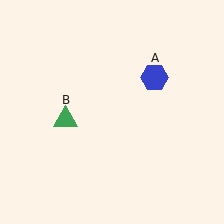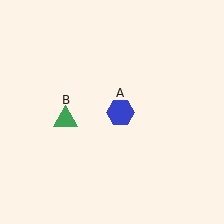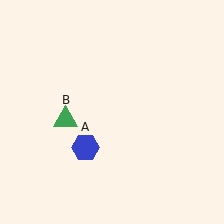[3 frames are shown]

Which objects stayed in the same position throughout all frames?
Green triangle (object B) remained stationary.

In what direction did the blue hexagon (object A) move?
The blue hexagon (object A) moved down and to the left.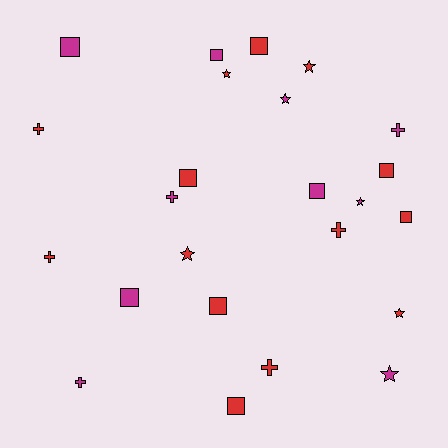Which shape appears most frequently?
Square, with 10 objects.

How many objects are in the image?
There are 24 objects.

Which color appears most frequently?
Red, with 14 objects.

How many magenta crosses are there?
There are 3 magenta crosses.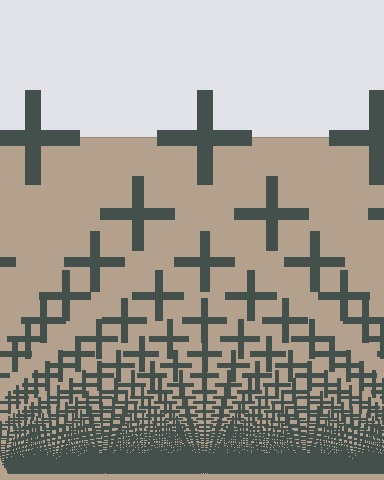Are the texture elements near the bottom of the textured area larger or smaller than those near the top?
Smaller. The gradient is inverted — elements near the bottom are smaller and denser.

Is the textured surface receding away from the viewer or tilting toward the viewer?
The surface appears to tilt toward the viewer. Texture elements get larger and sparser toward the top.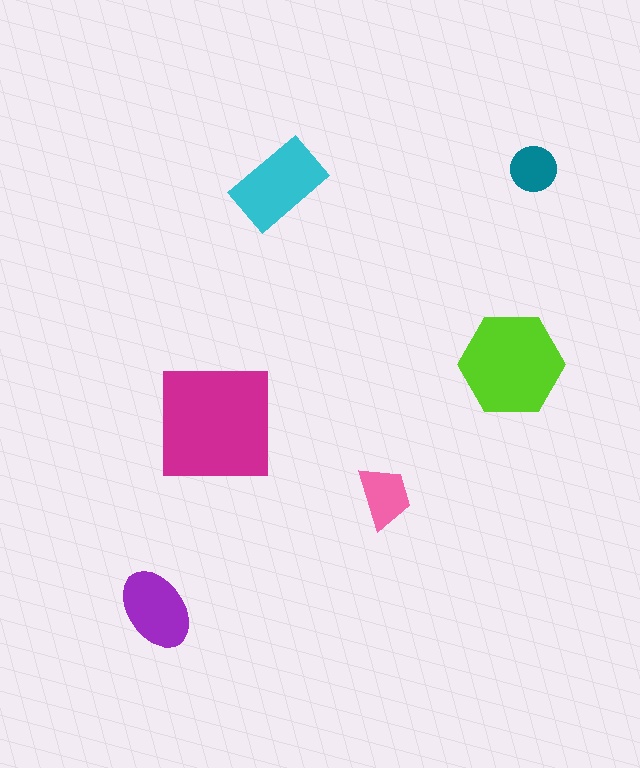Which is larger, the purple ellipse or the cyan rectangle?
The cyan rectangle.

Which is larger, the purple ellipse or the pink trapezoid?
The purple ellipse.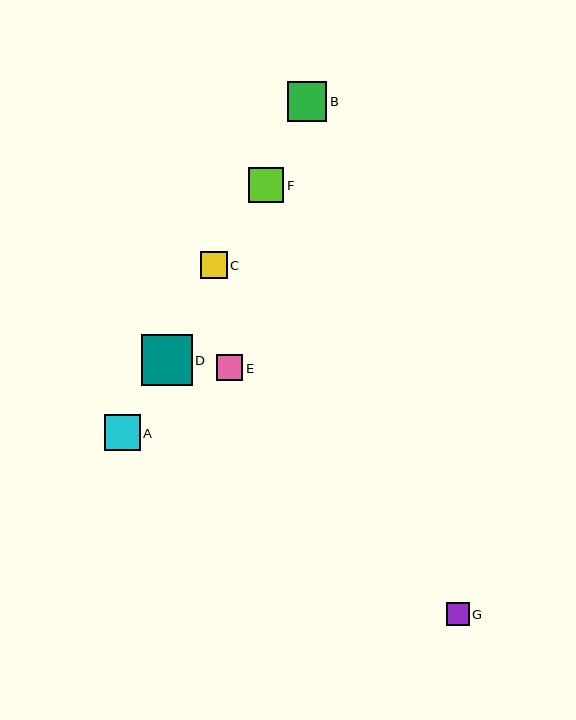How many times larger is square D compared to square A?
Square D is approximately 1.4 times the size of square A.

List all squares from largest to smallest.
From largest to smallest: D, B, A, F, C, E, G.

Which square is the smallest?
Square G is the smallest with a size of approximately 23 pixels.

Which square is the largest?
Square D is the largest with a size of approximately 51 pixels.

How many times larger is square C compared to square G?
Square C is approximately 1.2 times the size of square G.